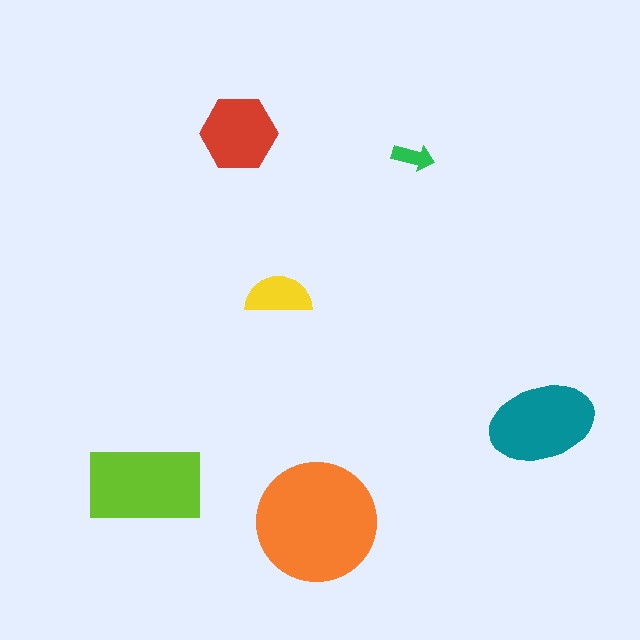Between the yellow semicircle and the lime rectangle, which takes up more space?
The lime rectangle.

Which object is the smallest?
The green arrow.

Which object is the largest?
The orange circle.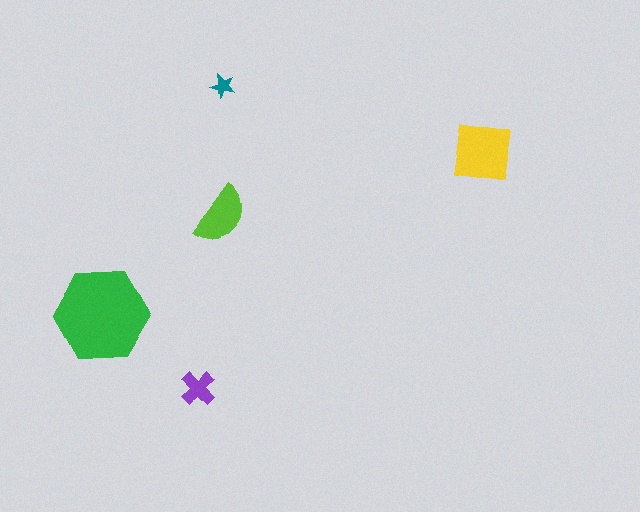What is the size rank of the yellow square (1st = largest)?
2nd.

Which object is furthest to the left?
The green hexagon is leftmost.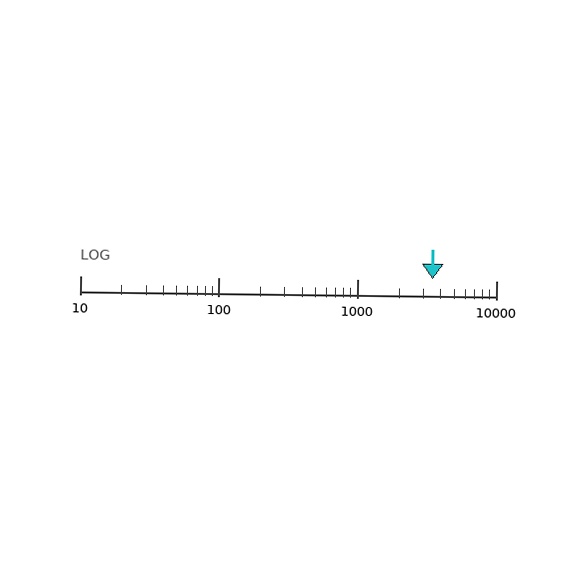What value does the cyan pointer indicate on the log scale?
The pointer indicates approximately 3500.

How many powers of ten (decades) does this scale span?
The scale spans 3 decades, from 10 to 10000.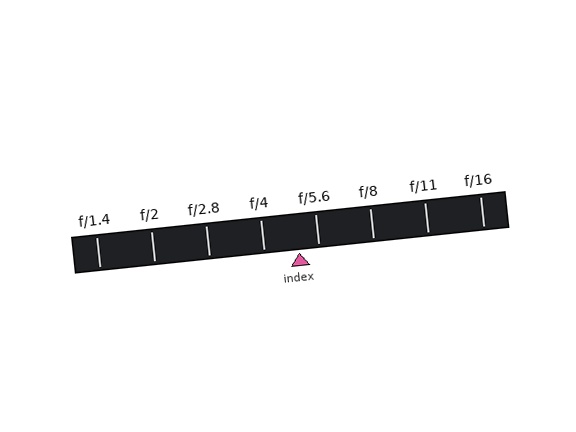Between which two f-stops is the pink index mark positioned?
The index mark is between f/4 and f/5.6.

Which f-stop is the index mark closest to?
The index mark is closest to f/5.6.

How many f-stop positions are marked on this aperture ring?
There are 8 f-stop positions marked.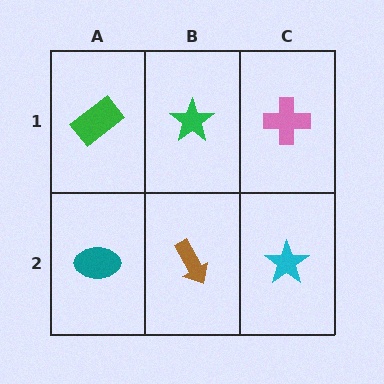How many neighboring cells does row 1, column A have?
2.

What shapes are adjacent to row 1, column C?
A cyan star (row 2, column C), a green star (row 1, column B).